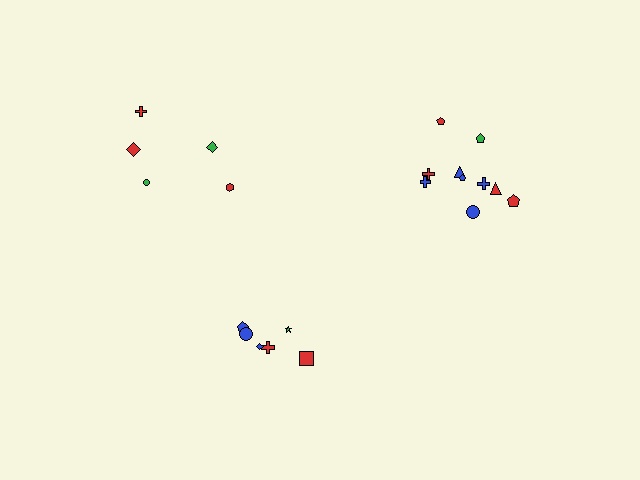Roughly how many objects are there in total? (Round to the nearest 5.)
Roughly 20 objects in total.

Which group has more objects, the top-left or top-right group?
The top-right group.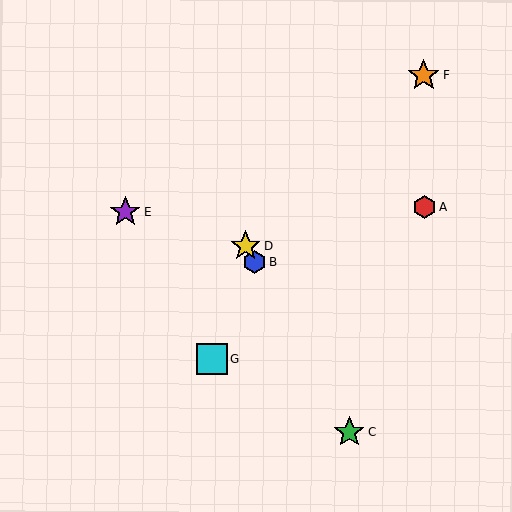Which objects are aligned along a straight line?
Objects B, C, D are aligned along a straight line.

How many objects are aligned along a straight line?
3 objects (B, C, D) are aligned along a straight line.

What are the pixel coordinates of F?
Object F is at (424, 76).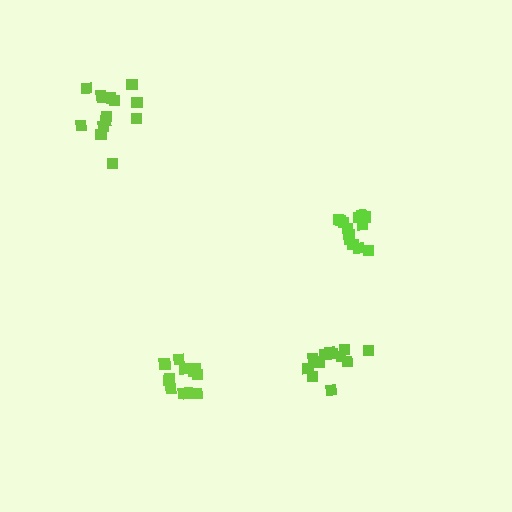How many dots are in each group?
Group 1: 13 dots, Group 2: 12 dots, Group 3: 12 dots, Group 4: 14 dots (51 total).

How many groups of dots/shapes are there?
There are 4 groups.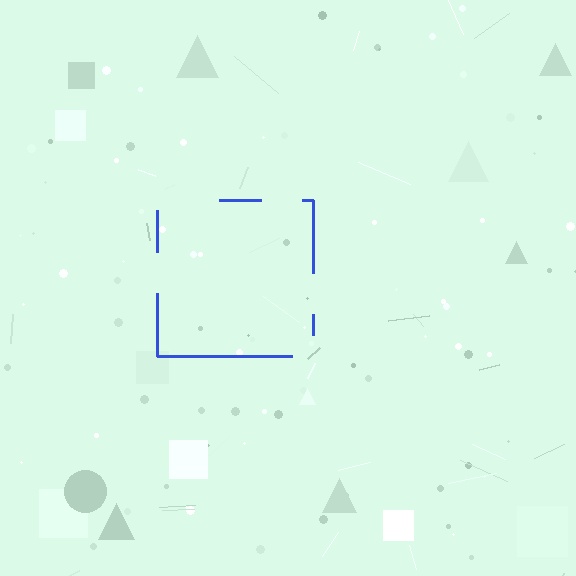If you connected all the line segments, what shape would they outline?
They would outline a square.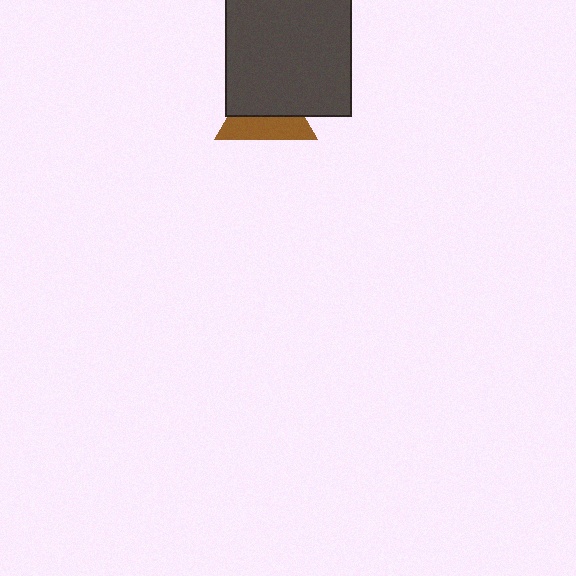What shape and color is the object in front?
The object in front is a dark gray square.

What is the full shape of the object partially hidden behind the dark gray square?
The partially hidden object is a brown triangle.